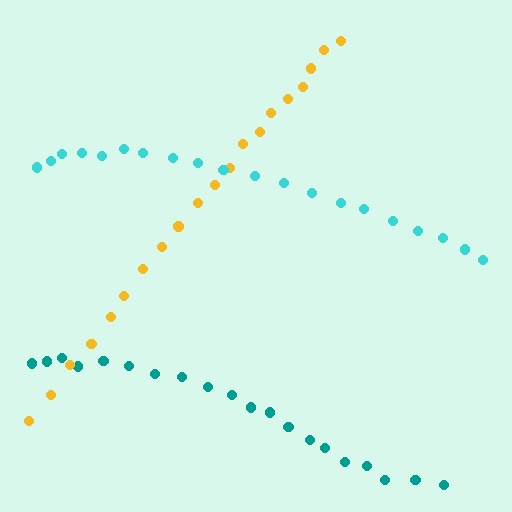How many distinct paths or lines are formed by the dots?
There are 3 distinct paths.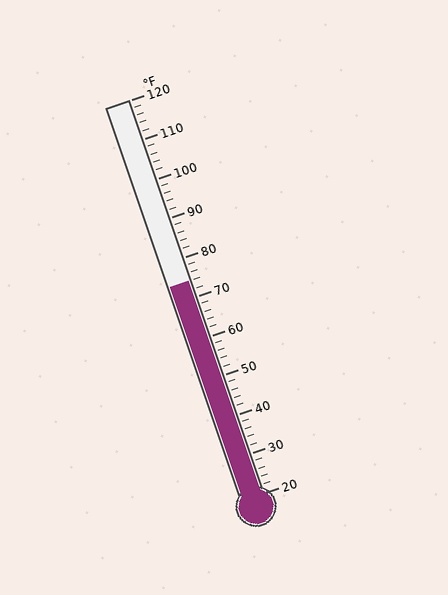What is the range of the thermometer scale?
The thermometer scale ranges from 20°F to 120°F.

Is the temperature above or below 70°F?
The temperature is above 70°F.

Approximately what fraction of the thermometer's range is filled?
The thermometer is filled to approximately 55% of its range.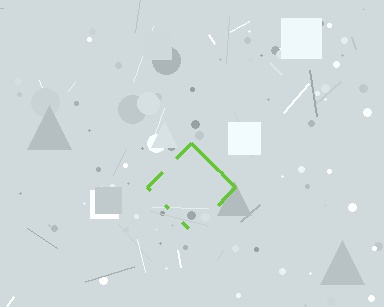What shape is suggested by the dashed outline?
The dashed outline suggests a diamond.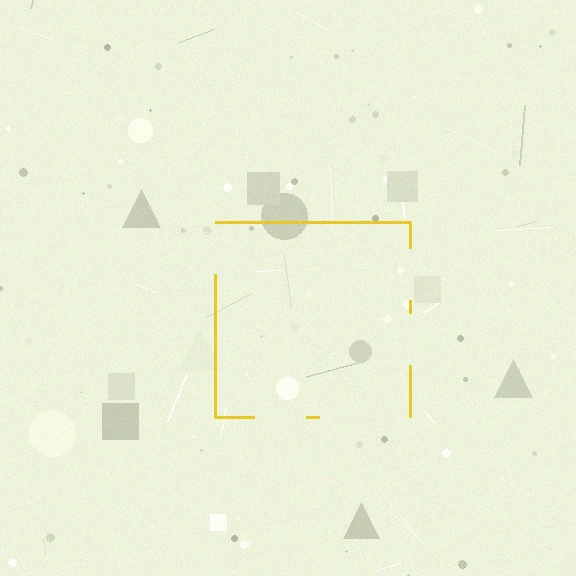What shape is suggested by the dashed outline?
The dashed outline suggests a square.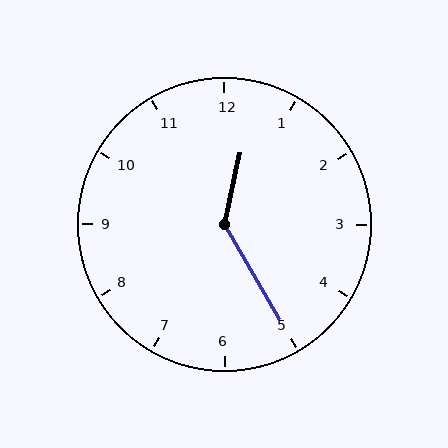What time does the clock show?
12:25.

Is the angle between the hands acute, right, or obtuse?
It is obtuse.